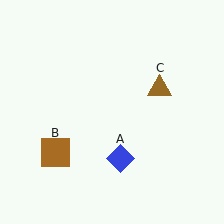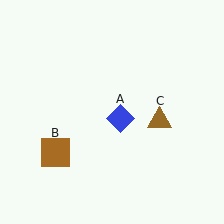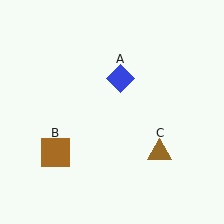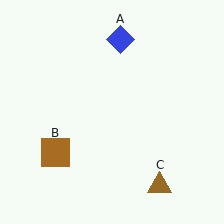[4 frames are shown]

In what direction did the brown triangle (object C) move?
The brown triangle (object C) moved down.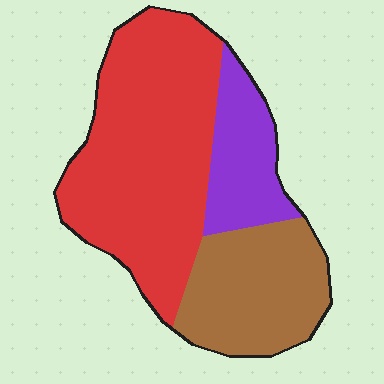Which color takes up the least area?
Purple, at roughly 15%.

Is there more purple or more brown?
Brown.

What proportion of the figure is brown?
Brown covers 28% of the figure.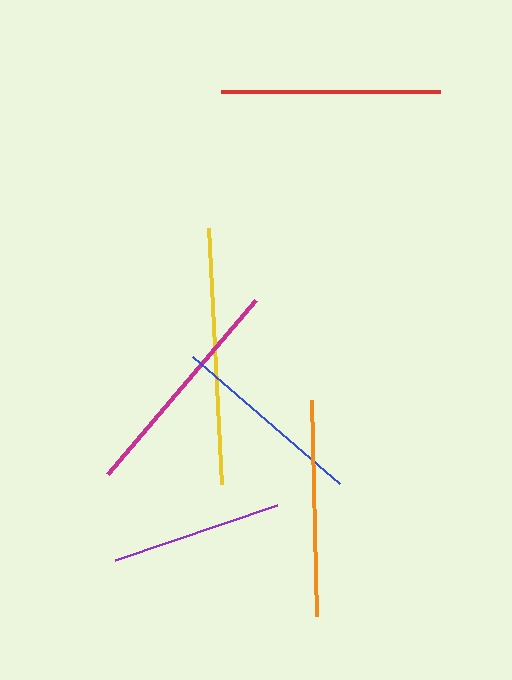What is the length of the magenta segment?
The magenta segment is approximately 229 pixels long.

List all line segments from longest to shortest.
From longest to shortest: yellow, magenta, red, orange, blue, purple.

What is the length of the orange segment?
The orange segment is approximately 217 pixels long.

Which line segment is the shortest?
The purple line is the shortest at approximately 170 pixels.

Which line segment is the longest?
The yellow line is the longest at approximately 256 pixels.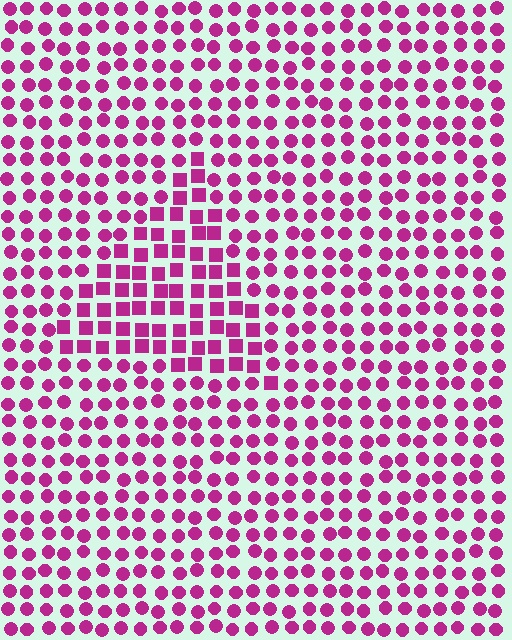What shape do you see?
I see a triangle.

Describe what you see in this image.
The image is filled with small magenta elements arranged in a uniform grid. A triangle-shaped region contains squares, while the surrounding area contains circles. The boundary is defined purely by the change in element shape.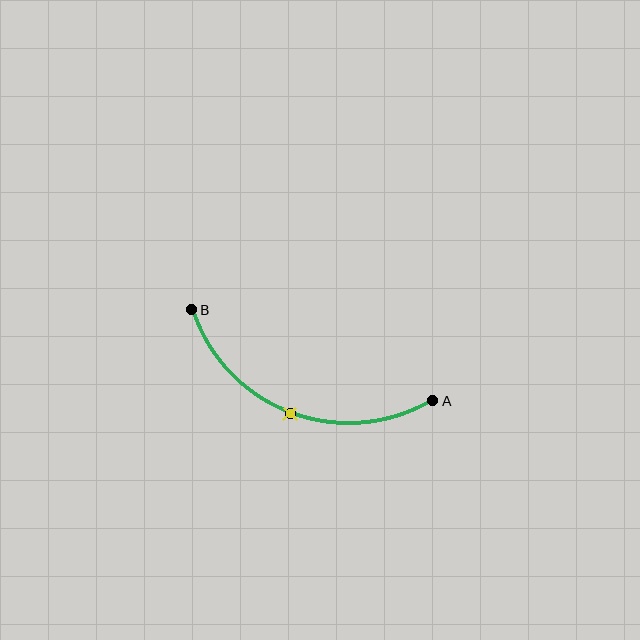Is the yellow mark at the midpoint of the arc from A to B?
Yes. The yellow mark lies on the arc at equal arc-length from both A and B — it is the arc midpoint.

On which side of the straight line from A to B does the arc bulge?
The arc bulges below the straight line connecting A and B.